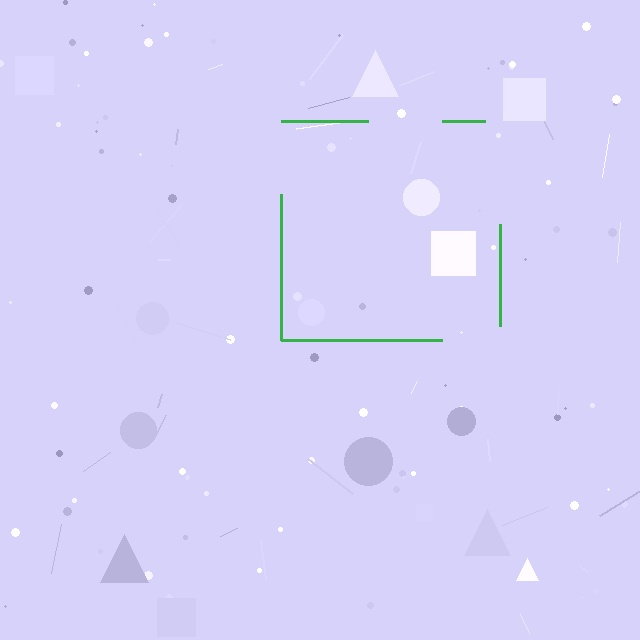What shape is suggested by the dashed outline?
The dashed outline suggests a square.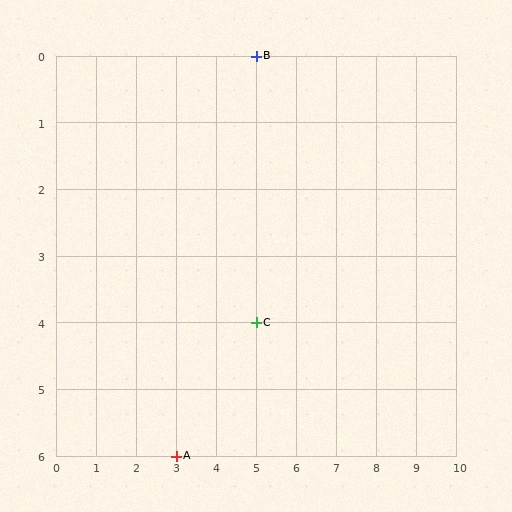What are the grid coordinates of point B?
Point B is at grid coordinates (5, 0).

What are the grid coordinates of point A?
Point A is at grid coordinates (3, 6).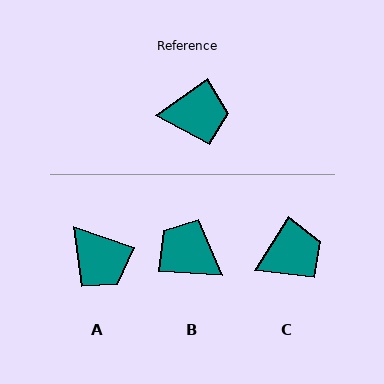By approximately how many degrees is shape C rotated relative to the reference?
Approximately 22 degrees counter-clockwise.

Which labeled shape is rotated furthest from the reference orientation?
B, about 141 degrees away.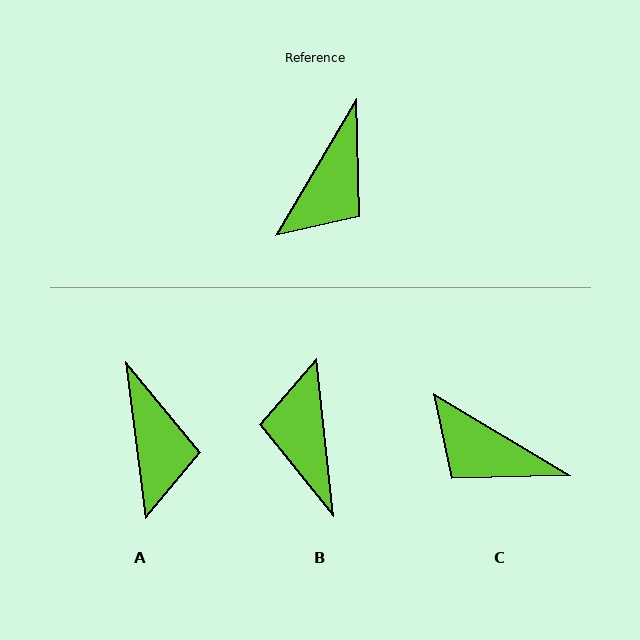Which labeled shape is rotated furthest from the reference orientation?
B, about 143 degrees away.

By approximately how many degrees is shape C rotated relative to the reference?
Approximately 90 degrees clockwise.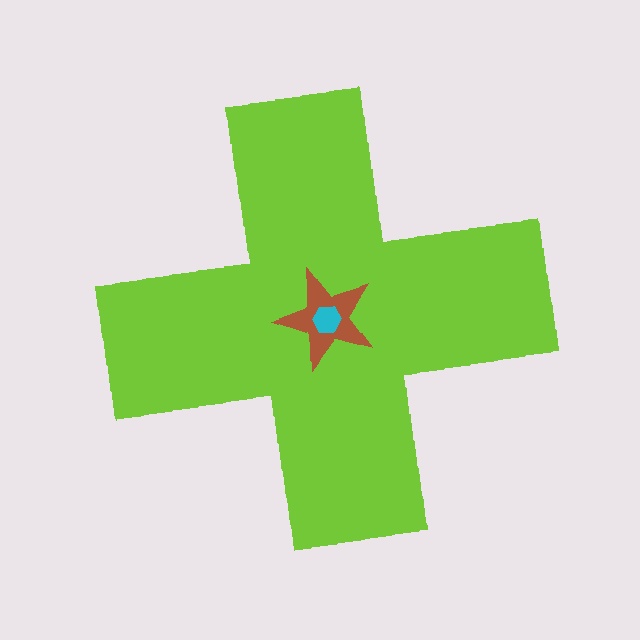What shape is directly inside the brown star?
The cyan hexagon.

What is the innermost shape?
The cyan hexagon.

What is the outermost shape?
The lime cross.